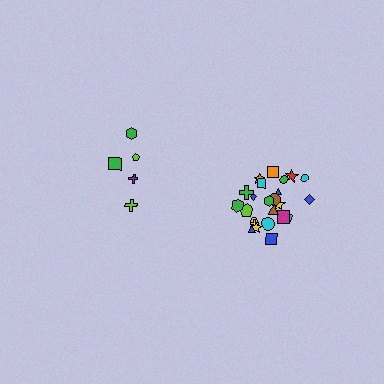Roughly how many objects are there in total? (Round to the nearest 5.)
Roughly 30 objects in total.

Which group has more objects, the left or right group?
The right group.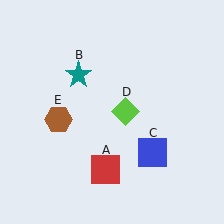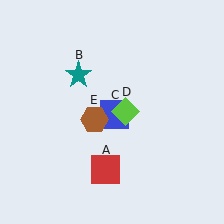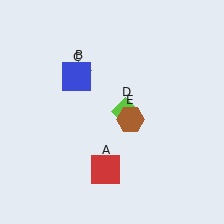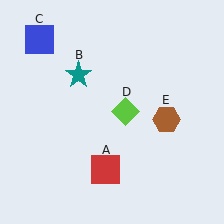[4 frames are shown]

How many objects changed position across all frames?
2 objects changed position: blue square (object C), brown hexagon (object E).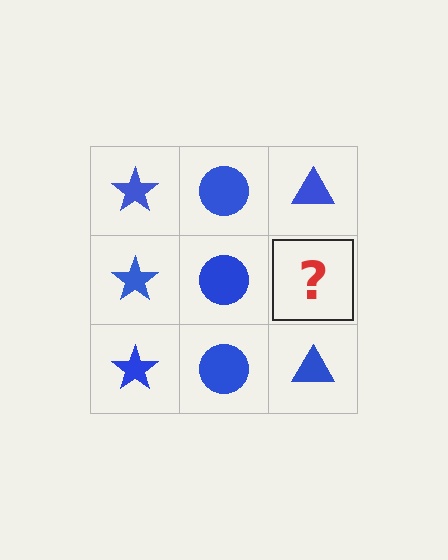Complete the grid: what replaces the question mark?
The question mark should be replaced with a blue triangle.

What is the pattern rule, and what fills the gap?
The rule is that each column has a consistent shape. The gap should be filled with a blue triangle.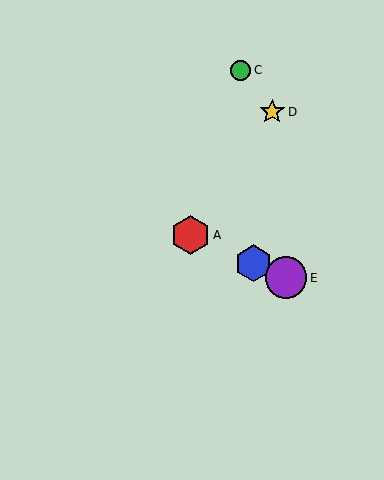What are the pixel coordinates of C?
Object C is at (241, 70).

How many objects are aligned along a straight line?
3 objects (A, B, E) are aligned along a straight line.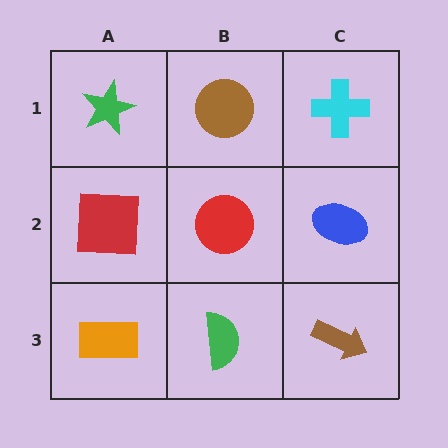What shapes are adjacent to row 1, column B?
A red circle (row 2, column B), a green star (row 1, column A), a cyan cross (row 1, column C).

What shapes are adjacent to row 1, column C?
A blue ellipse (row 2, column C), a brown circle (row 1, column B).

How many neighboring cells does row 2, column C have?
3.